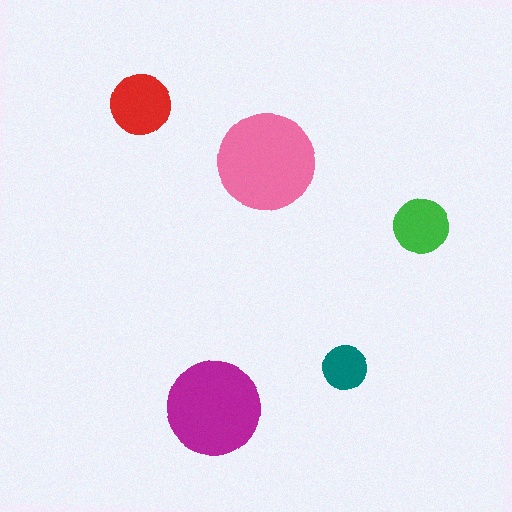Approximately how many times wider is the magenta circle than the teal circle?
About 2 times wider.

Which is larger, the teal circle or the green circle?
The green one.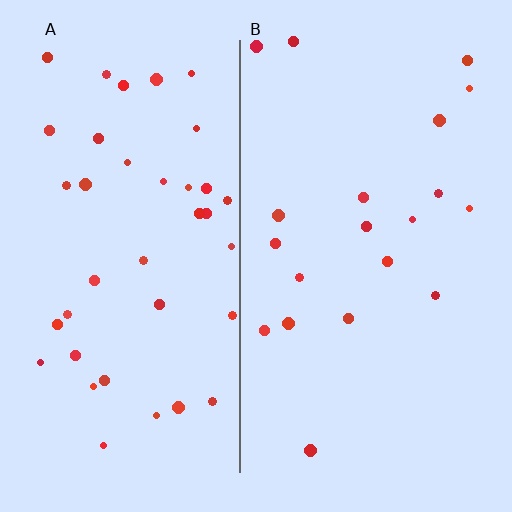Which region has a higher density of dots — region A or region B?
A (the left).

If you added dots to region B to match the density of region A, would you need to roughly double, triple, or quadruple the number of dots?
Approximately double.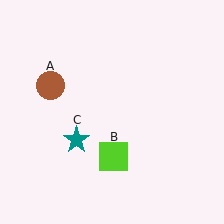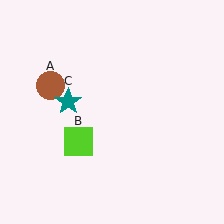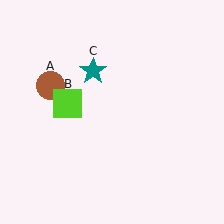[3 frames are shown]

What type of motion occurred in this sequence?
The lime square (object B), teal star (object C) rotated clockwise around the center of the scene.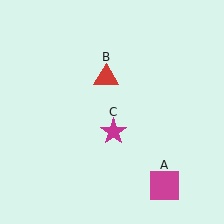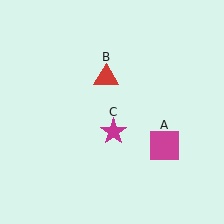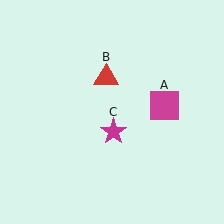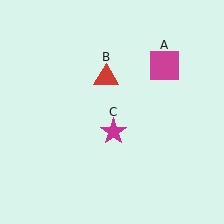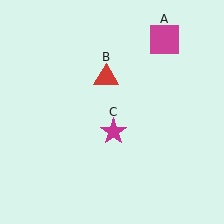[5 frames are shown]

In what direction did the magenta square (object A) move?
The magenta square (object A) moved up.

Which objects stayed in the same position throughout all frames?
Red triangle (object B) and magenta star (object C) remained stationary.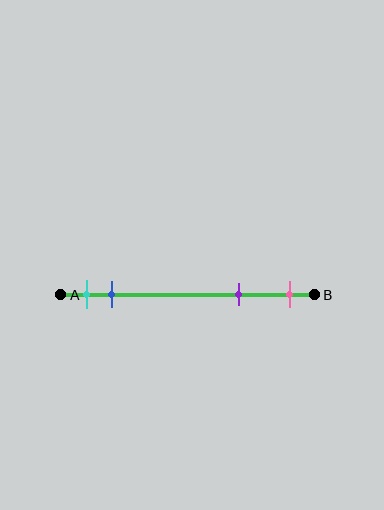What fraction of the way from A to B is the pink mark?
The pink mark is approximately 90% (0.9) of the way from A to B.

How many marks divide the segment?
There are 4 marks dividing the segment.